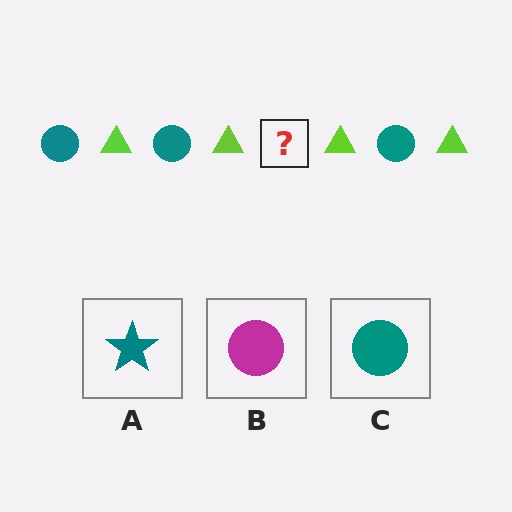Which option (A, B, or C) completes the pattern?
C.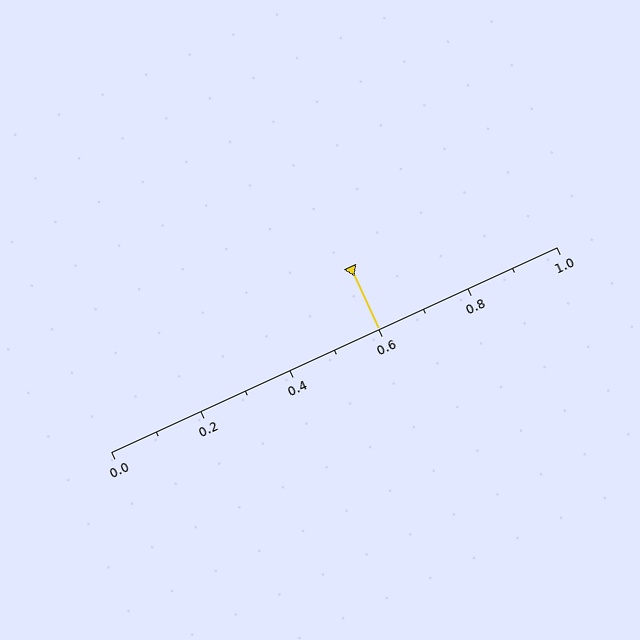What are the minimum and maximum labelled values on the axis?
The axis runs from 0.0 to 1.0.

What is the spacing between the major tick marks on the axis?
The major ticks are spaced 0.2 apart.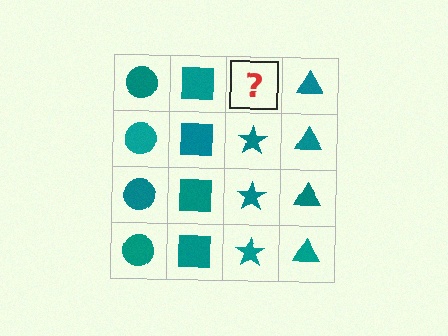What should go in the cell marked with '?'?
The missing cell should contain a teal star.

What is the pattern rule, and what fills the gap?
The rule is that each column has a consistent shape. The gap should be filled with a teal star.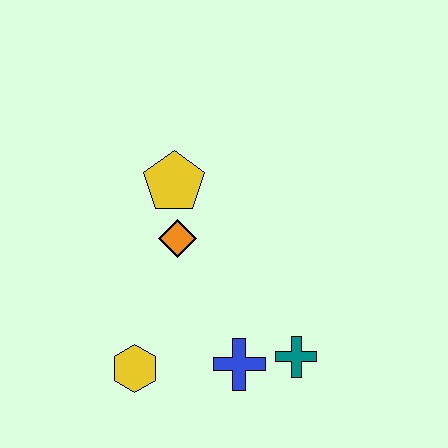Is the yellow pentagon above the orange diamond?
Yes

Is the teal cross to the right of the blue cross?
Yes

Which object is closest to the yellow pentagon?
The orange diamond is closest to the yellow pentagon.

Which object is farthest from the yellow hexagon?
The yellow pentagon is farthest from the yellow hexagon.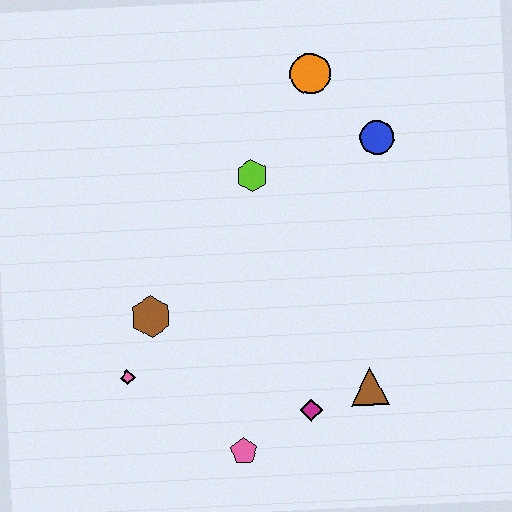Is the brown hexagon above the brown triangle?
Yes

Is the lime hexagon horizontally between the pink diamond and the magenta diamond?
Yes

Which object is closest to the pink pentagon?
The magenta diamond is closest to the pink pentagon.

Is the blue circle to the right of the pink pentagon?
Yes